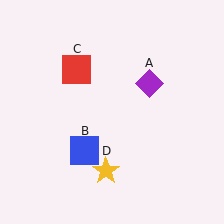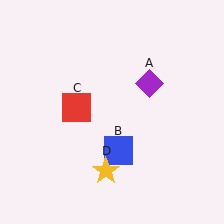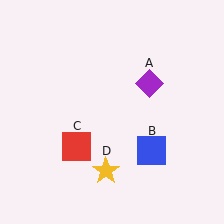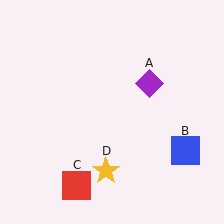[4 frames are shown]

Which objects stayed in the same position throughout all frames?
Purple diamond (object A) and yellow star (object D) remained stationary.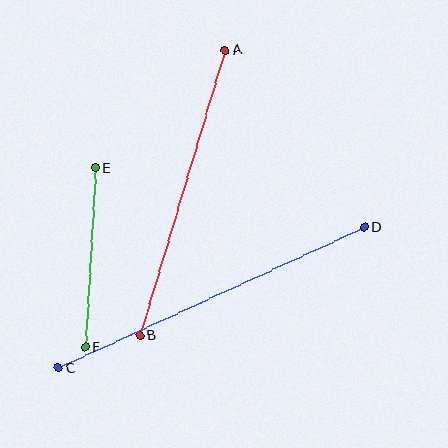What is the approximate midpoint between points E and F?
The midpoint is at approximately (90, 258) pixels.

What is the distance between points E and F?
The distance is approximately 180 pixels.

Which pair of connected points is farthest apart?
Points C and D are farthest apart.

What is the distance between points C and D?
The distance is approximately 337 pixels.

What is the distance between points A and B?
The distance is approximately 298 pixels.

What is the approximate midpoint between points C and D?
The midpoint is at approximately (211, 298) pixels.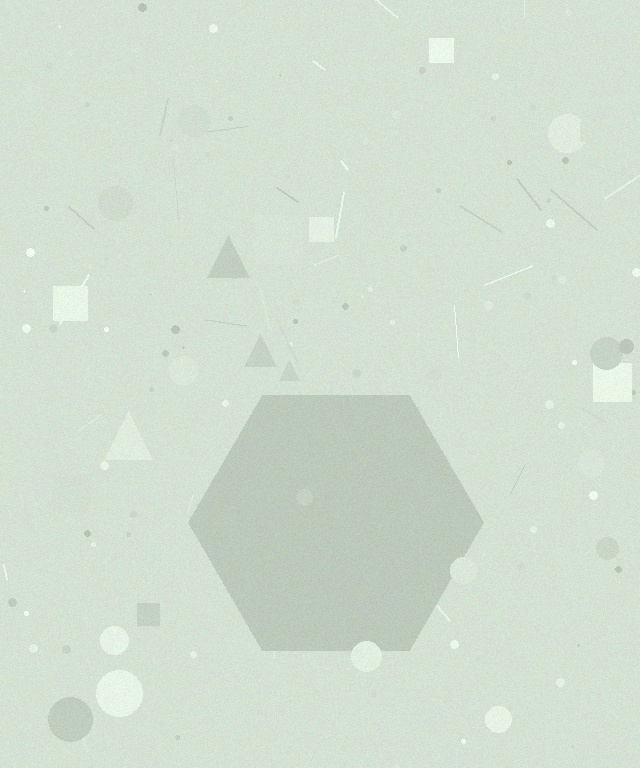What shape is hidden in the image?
A hexagon is hidden in the image.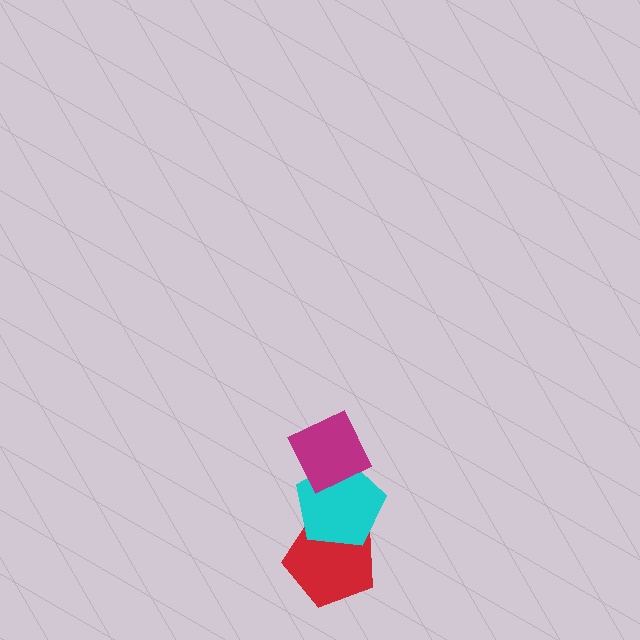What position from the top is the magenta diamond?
The magenta diamond is 1st from the top.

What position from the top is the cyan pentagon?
The cyan pentagon is 2nd from the top.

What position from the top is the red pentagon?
The red pentagon is 3rd from the top.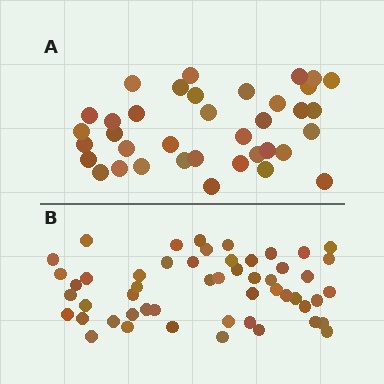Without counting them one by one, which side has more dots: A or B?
Region B (the bottom region) has more dots.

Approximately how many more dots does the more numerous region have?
Region B has approximately 15 more dots than region A.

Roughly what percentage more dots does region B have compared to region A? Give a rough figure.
About 40% more.